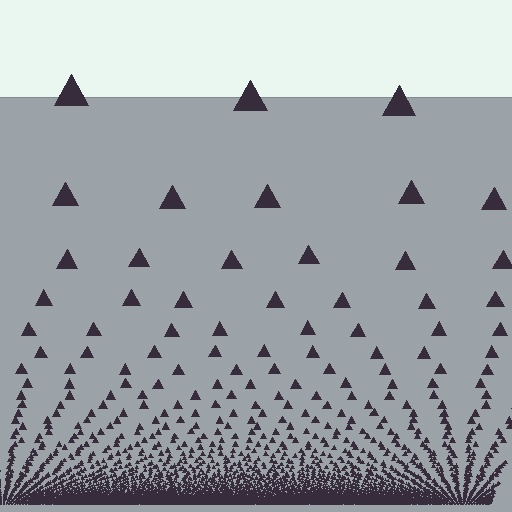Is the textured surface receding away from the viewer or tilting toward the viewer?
The surface appears to tilt toward the viewer. Texture elements get larger and sparser toward the top.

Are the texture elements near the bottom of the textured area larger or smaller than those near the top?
Smaller. The gradient is inverted — elements near the bottom are smaller and denser.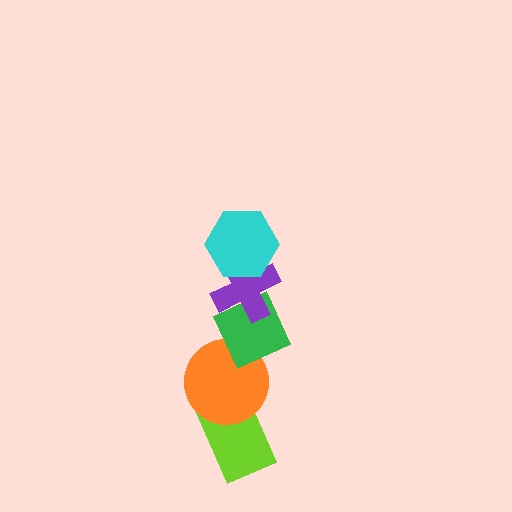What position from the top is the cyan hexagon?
The cyan hexagon is 1st from the top.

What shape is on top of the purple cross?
The cyan hexagon is on top of the purple cross.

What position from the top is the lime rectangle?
The lime rectangle is 5th from the top.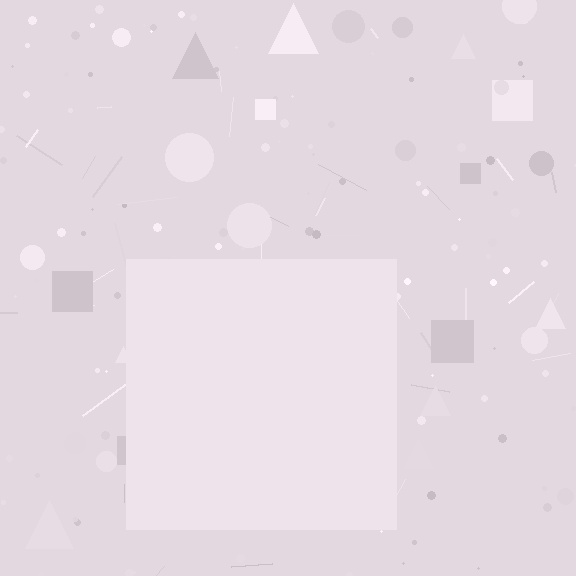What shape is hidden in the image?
A square is hidden in the image.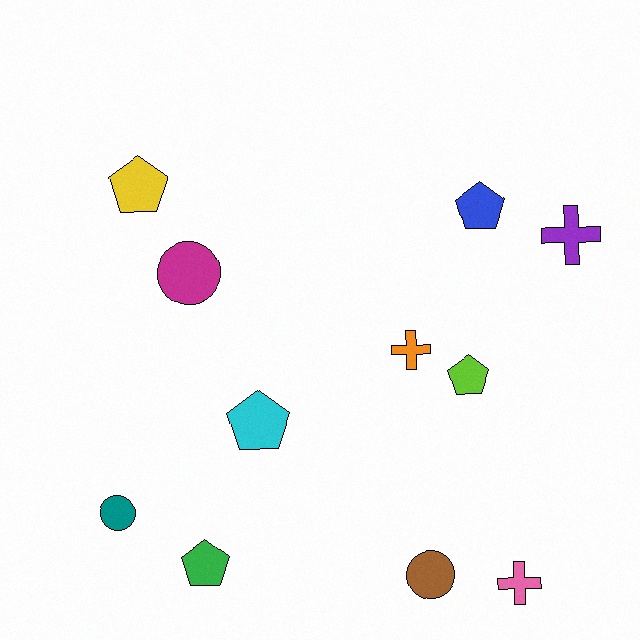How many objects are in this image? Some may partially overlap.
There are 11 objects.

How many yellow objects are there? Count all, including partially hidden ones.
There is 1 yellow object.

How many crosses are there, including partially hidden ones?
There are 3 crosses.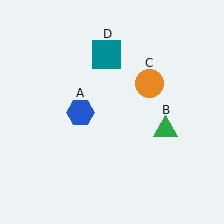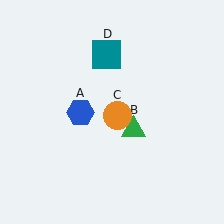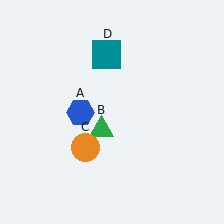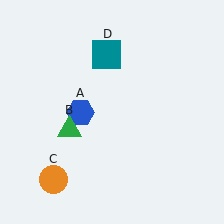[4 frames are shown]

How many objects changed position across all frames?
2 objects changed position: green triangle (object B), orange circle (object C).